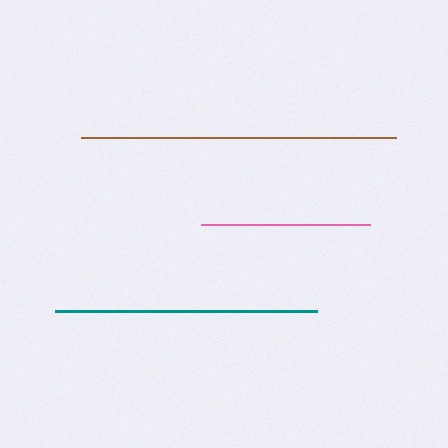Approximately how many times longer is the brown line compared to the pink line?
The brown line is approximately 1.9 times the length of the pink line.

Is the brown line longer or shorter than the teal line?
The brown line is longer than the teal line.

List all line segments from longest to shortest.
From longest to shortest: brown, teal, pink.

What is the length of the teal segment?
The teal segment is approximately 263 pixels long.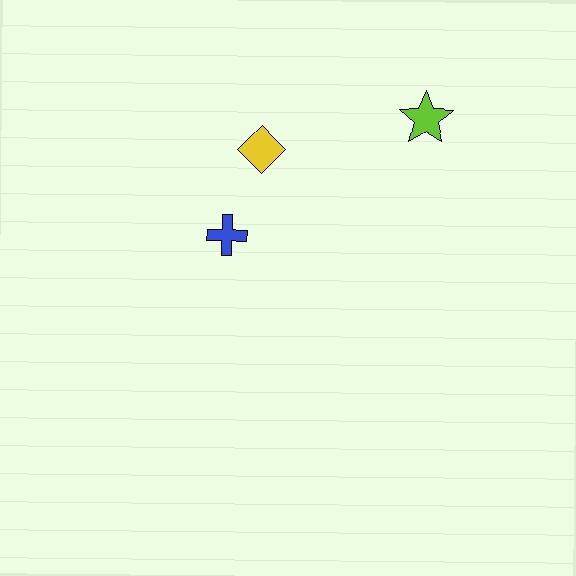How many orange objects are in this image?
There are no orange objects.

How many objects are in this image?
There are 3 objects.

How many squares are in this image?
There are no squares.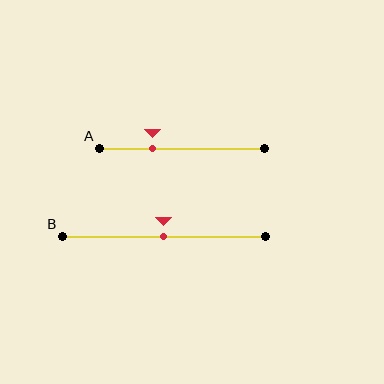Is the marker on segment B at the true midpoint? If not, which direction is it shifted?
Yes, the marker on segment B is at the true midpoint.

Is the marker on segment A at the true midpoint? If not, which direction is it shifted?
No, the marker on segment A is shifted to the left by about 18% of the segment length.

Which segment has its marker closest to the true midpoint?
Segment B has its marker closest to the true midpoint.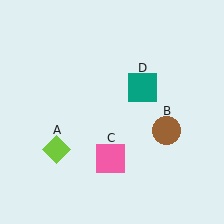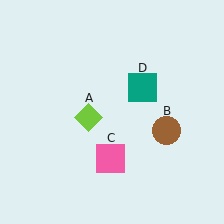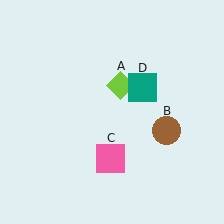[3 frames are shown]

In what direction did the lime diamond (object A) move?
The lime diamond (object A) moved up and to the right.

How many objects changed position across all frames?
1 object changed position: lime diamond (object A).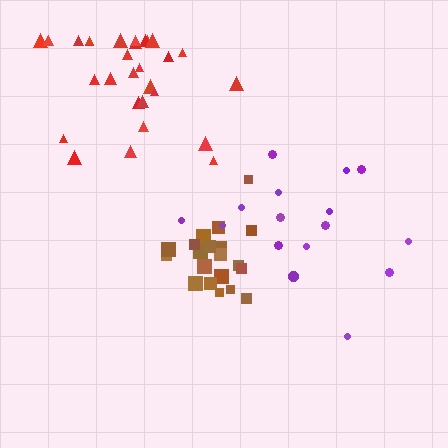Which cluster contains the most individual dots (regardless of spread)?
Red (30).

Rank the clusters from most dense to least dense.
brown, red, purple.